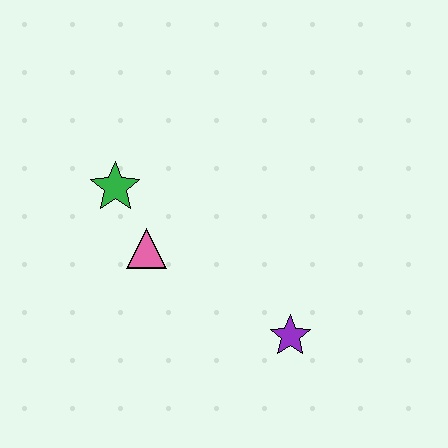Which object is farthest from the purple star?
The green star is farthest from the purple star.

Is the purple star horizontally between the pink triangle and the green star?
No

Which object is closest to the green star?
The pink triangle is closest to the green star.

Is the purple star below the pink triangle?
Yes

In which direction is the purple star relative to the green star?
The purple star is to the right of the green star.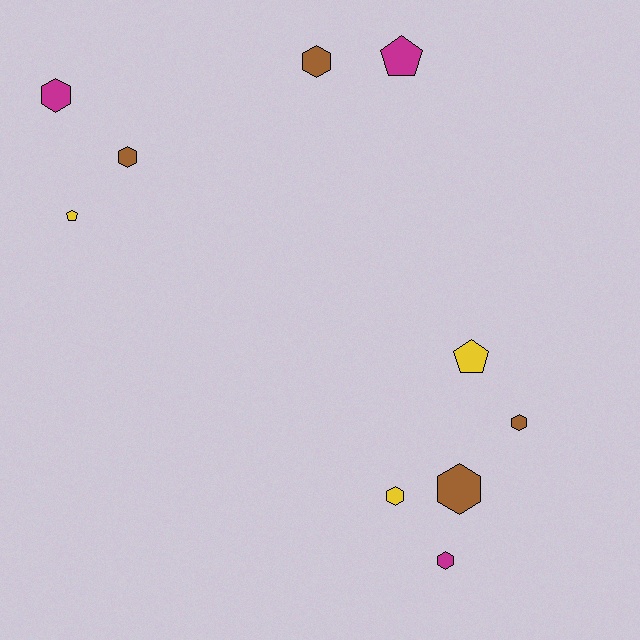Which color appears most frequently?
Brown, with 4 objects.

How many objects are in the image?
There are 10 objects.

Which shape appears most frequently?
Hexagon, with 7 objects.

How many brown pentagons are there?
There are no brown pentagons.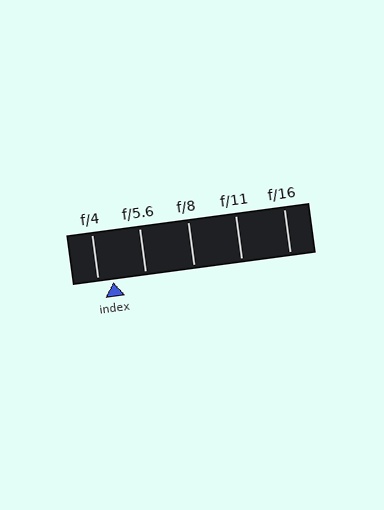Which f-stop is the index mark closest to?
The index mark is closest to f/4.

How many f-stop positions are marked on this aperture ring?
There are 5 f-stop positions marked.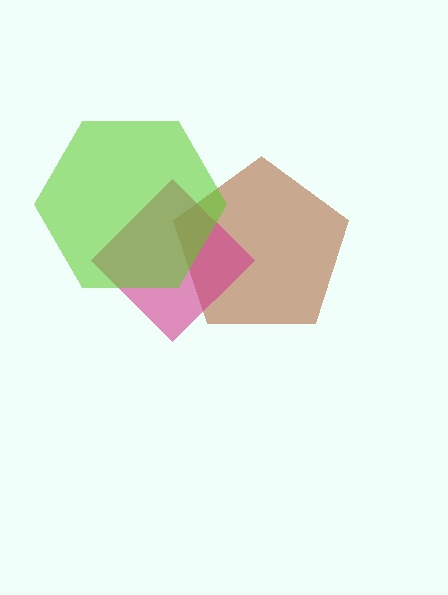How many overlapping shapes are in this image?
There are 3 overlapping shapes in the image.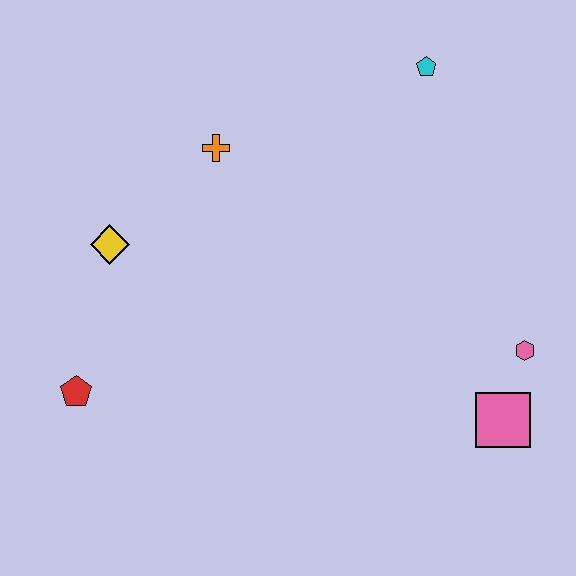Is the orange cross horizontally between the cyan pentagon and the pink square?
No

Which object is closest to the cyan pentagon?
The orange cross is closest to the cyan pentagon.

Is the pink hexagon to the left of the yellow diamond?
No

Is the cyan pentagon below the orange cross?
No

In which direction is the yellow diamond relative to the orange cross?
The yellow diamond is to the left of the orange cross.